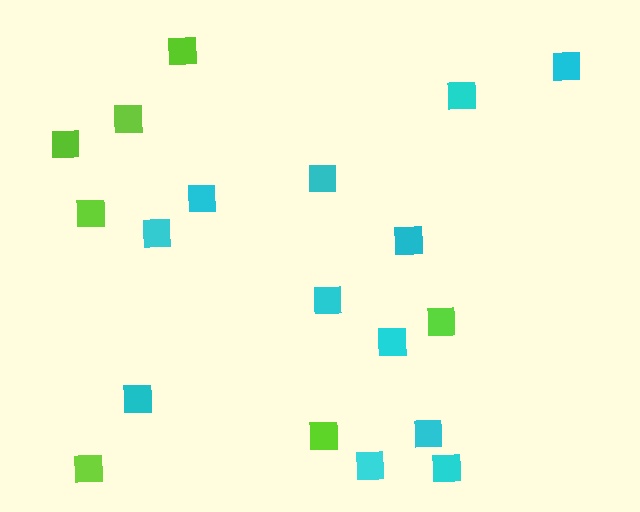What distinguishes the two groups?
There are 2 groups: one group of lime squares (7) and one group of cyan squares (12).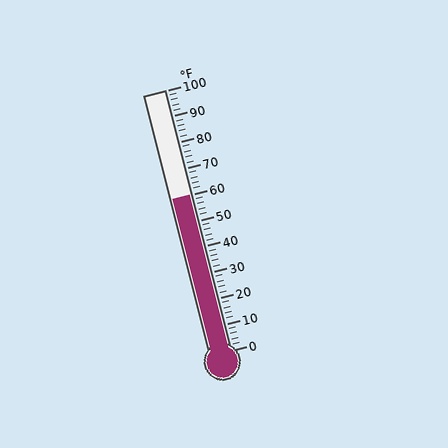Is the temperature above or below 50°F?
The temperature is above 50°F.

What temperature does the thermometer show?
The thermometer shows approximately 60°F.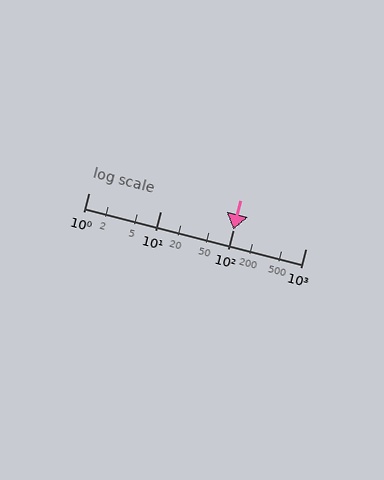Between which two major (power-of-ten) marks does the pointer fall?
The pointer is between 100 and 1000.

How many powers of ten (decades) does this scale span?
The scale spans 3 decades, from 1 to 1000.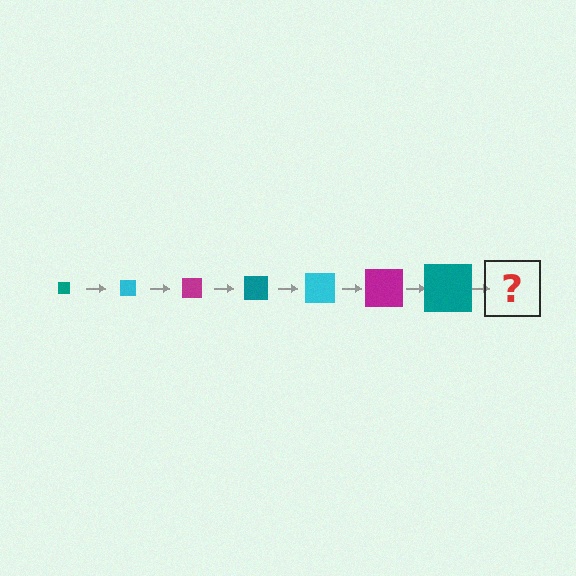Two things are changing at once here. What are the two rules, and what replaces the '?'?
The two rules are that the square grows larger each step and the color cycles through teal, cyan, and magenta. The '?' should be a cyan square, larger than the previous one.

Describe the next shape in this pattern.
It should be a cyan square, larger than the previous one.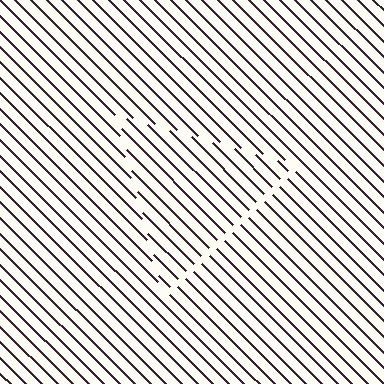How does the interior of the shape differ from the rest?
The interior of the shape contains the same grating, shifted by half a period — the contour is defined by the phase discontinuity where line-ends from the inner and outer gratings abut.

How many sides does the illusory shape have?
3 sides — the line-ends trace a triangle.